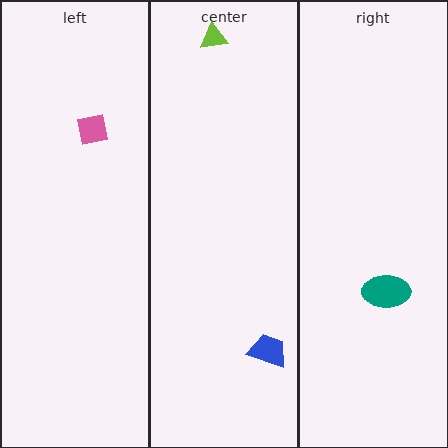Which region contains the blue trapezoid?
The center region.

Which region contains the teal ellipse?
The right region.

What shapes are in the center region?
The blue trapezoid, the lime triangle.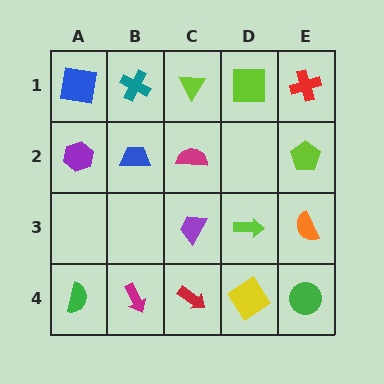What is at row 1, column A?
A blue square.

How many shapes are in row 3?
3 shapes.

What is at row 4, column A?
A green semicircle.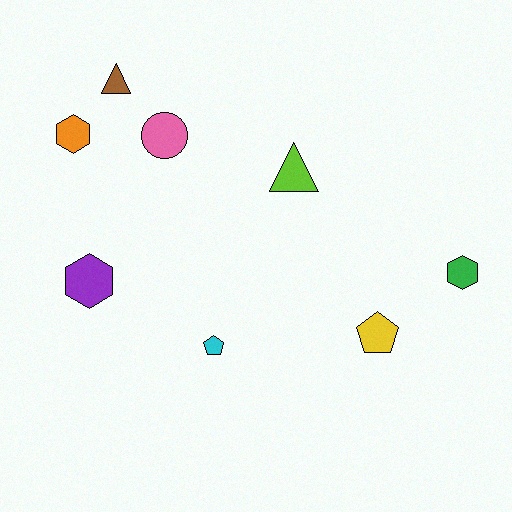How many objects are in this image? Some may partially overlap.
There are 8 objects.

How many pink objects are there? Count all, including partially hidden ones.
There is 1 pink object.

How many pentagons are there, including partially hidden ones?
There are 2 pentagons.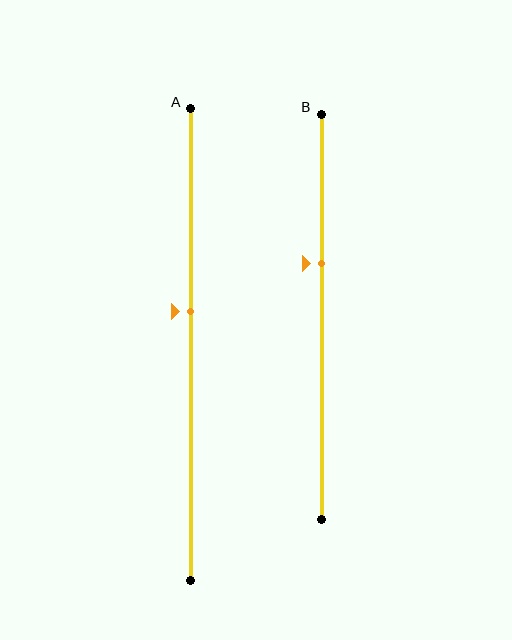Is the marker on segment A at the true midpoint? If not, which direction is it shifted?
No, the marker on segment A is shifted upward by about 7% of the segment length.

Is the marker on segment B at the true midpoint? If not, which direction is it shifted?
No, the marker on segment B is shifted upward by about 13% of the segment length.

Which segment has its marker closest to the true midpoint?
Segment A has its marker closest to the true midpoint.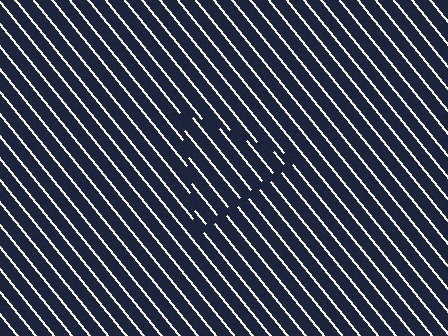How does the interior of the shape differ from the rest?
The interior of the shape contains the same grating, shifted by half a period — the contour is defined by the phase discontinuity where line-ends from the inner and outer gratings abut.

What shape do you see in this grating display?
An illusory triangle. The interior of the shape contains the same grating, shifted by half a period — the contour is defined by the phase discontinuity where line-ends from the inner and outer gratings abut.